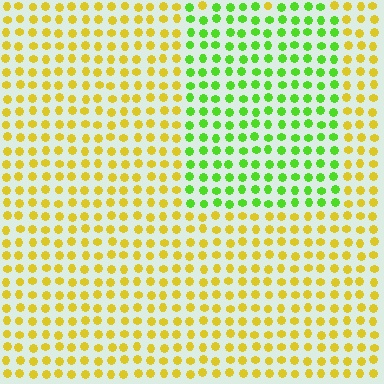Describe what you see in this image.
The image is filled with small yellow elements in a uniform arrangement. A rectangle-shaped region is visible where the elements are tinted to a slightly different hue, forming a subtle color boundary.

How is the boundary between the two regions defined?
The boundary is defined purely by a slight shift in hue (about 53 degrees). Spacing, size, and orientation are identical on both sides.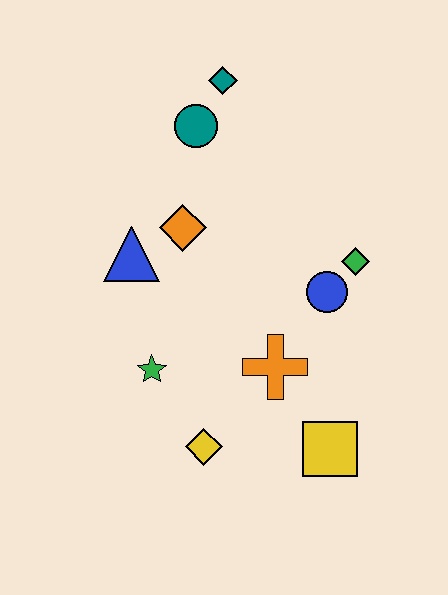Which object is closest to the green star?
The yellow diamond is closest to the green star.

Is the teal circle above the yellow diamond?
Yes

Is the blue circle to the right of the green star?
Yes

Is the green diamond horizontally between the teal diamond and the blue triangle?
No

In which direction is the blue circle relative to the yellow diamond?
The blue circle is above the yellow diamond.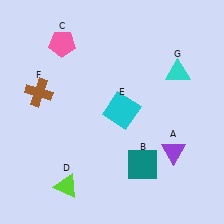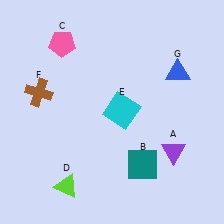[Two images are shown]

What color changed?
The triangle (G) changed from cyan in Image 1 to blue in Image 2.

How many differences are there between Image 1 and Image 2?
There is 1 difference between the two images.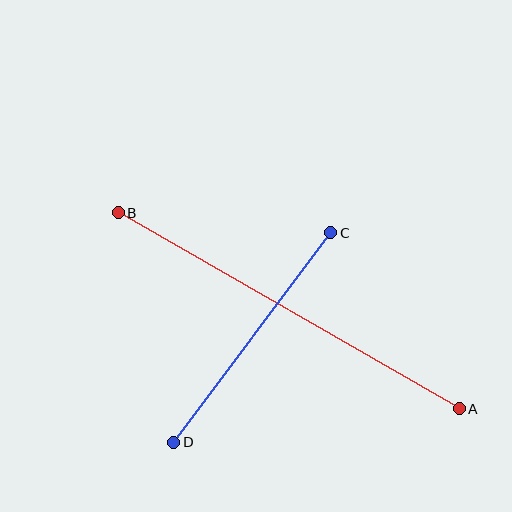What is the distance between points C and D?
The distance is approximately 261 pixels.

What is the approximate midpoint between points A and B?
The midpoint is at approximately (289, 311) pixels.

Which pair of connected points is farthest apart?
Points A and B are farthest apart.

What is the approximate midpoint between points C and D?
The midpoint is at approximately (252, 337) pixels.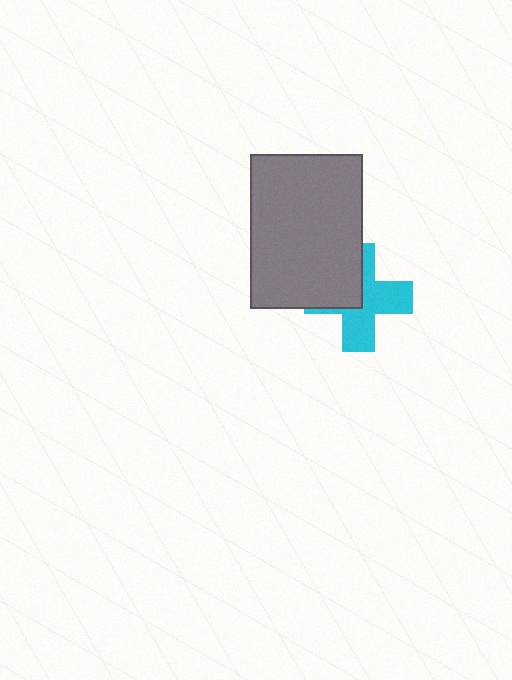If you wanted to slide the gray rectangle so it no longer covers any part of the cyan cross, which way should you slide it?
Slide it toward the upper-left — that is the most direct way to separate the two shapes.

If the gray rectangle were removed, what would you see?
You would see the complete cyan cross.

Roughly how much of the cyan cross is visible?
About half of it is visible (roughly 59%).